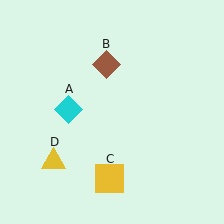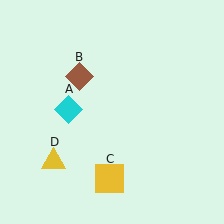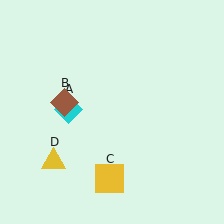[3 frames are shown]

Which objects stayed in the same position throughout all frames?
Cyan diamond (object A) and yellow square (object C) and yellow triangle (object D) remained stationary.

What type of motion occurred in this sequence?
The brown diamond (object B) rotated counterclockwise around the center of the scene.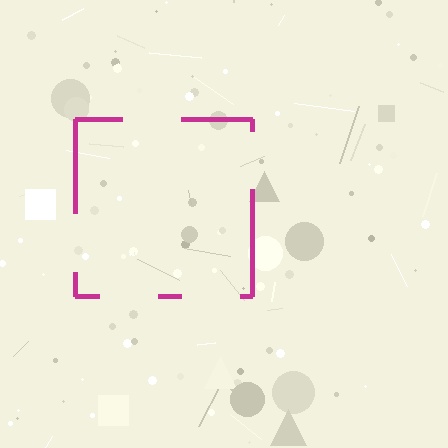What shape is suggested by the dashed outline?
The dashed outline suggests a square.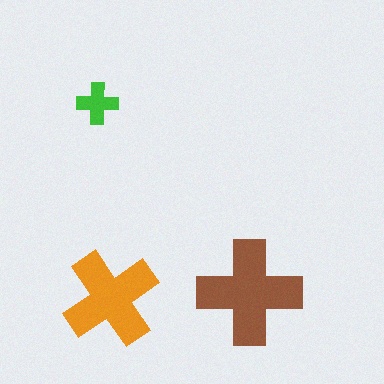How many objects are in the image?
There are 3 objects in the image.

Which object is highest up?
The green cross is topmost.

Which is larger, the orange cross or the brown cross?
The brown one.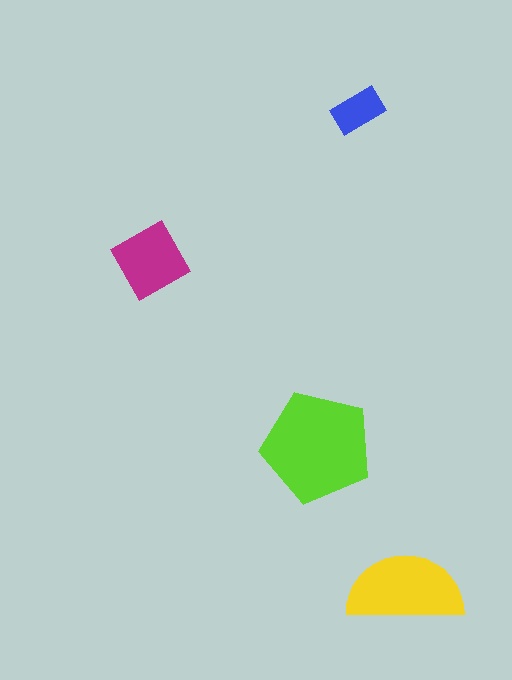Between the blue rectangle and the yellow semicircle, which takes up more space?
The yellow semicircle.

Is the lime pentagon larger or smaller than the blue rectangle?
Larger.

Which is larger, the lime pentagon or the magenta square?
The lime pentagon.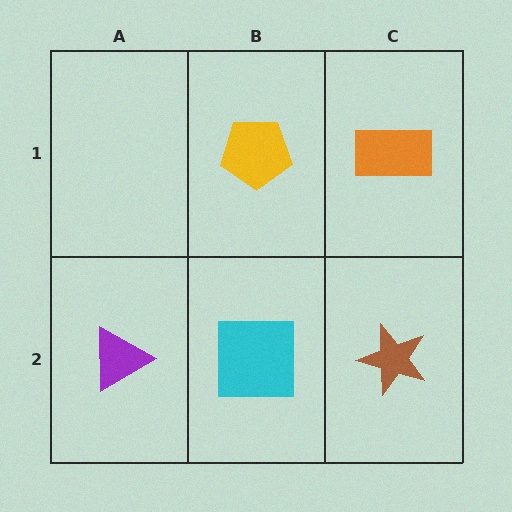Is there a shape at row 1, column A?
No, that cell is empty.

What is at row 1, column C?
An orange rectangle.